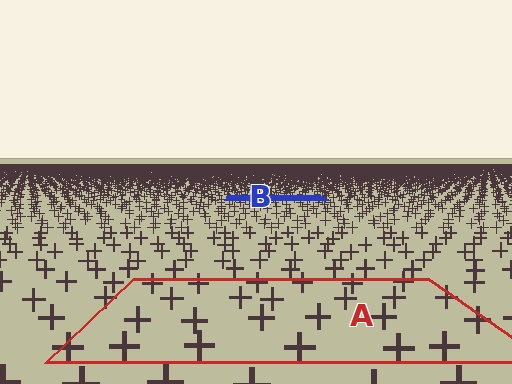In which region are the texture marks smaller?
The texture marks are smaller in region B, because it is farther away.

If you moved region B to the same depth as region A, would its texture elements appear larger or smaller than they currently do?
They would appear larger. At a closer depth, the same texture elements are projected at a bigger on-screen size.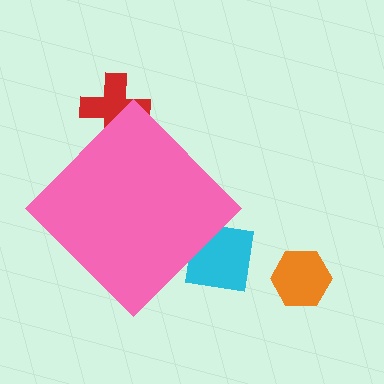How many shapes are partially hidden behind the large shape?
2 shapes are partially hidden.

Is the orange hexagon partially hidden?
No, the orange hexagon is fully visible.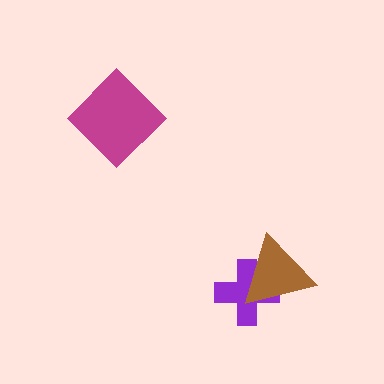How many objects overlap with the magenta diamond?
0 objects overlap with the magenta diamond.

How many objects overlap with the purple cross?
1 object overlaps with the purple cross.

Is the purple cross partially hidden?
Yes, it is partially covered by another shape.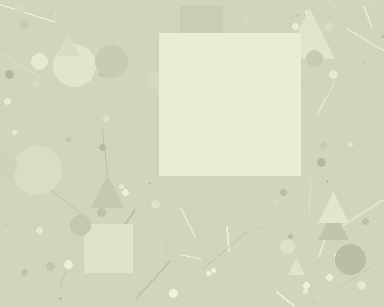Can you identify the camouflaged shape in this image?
The camouflaged shape is a square.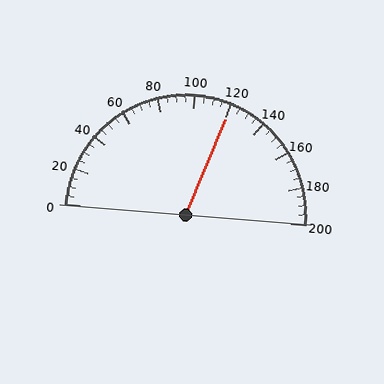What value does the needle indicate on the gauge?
The needle indicates approximately 120.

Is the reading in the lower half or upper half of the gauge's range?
The reading is in the upper half of the range (0 to 200).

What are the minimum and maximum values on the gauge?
The gauge ranges from 0 to 200.